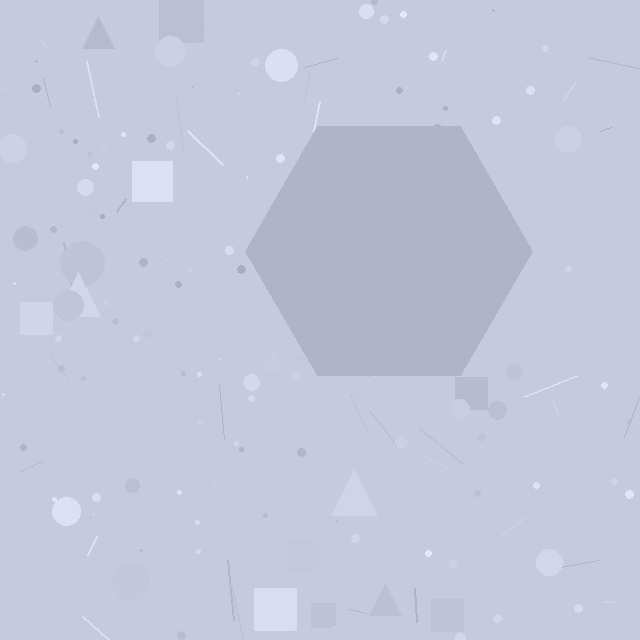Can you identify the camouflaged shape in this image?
The camouflaged shape is a hexagon.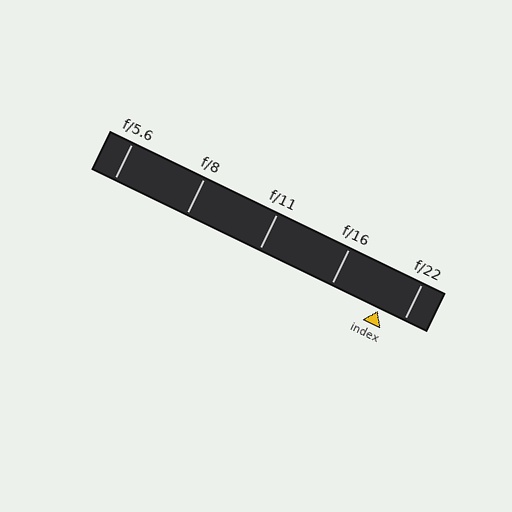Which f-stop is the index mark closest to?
The index mark is closest to f/22.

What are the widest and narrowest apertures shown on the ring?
The widest aperture shown is f/5.6 and the narrowest is f/22.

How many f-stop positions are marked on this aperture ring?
There are 5 f-stop positions marked.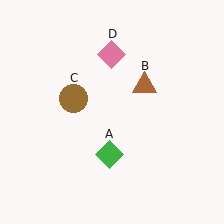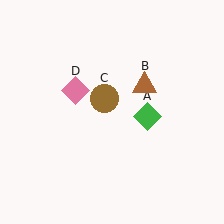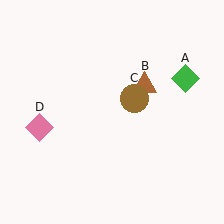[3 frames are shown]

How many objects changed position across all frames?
3 objects changed position: green diamond (object A), brown circle (object C), pink diamond (object D).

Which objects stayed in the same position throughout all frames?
Brown triangle (object B) remained stationary.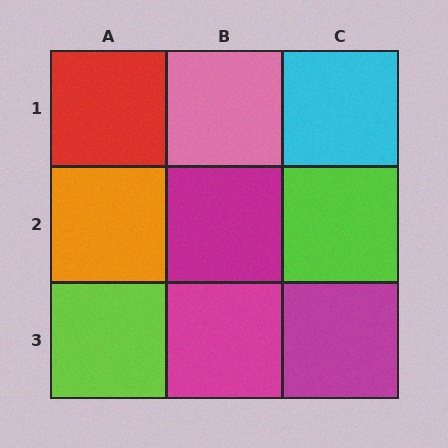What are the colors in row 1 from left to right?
Red, pink, cyan.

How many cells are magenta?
3 cells are magenta.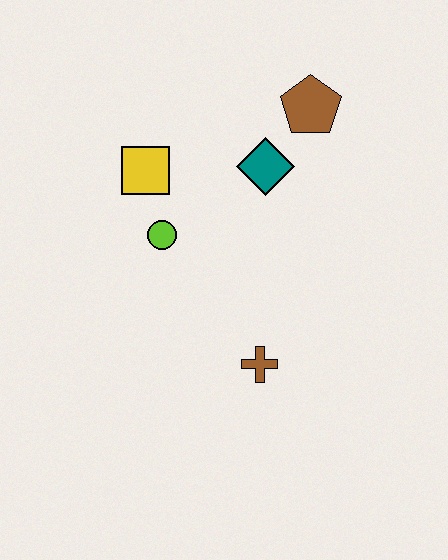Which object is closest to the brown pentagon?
The teal diamond is closest to the brown pentagon.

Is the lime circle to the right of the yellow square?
Yes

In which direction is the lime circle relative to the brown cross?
The lime circle is above the brown cross.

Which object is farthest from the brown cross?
The brown pentagon is farthest from the brown cross.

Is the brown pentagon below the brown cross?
No